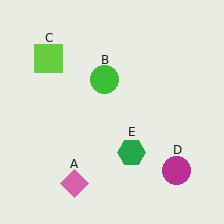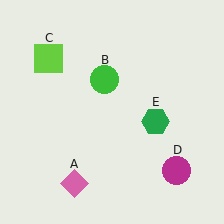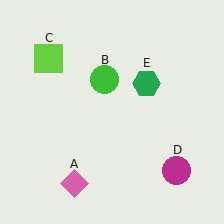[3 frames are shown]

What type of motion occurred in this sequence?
The green hexagon (object E) rotated counterclockwise around the center of the scene.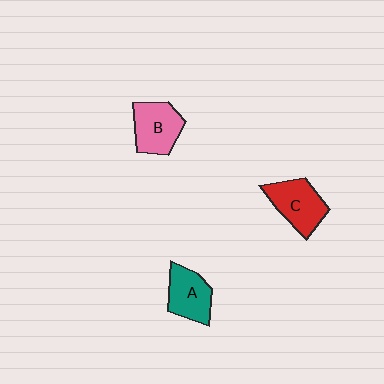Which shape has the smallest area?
Shape A (teal).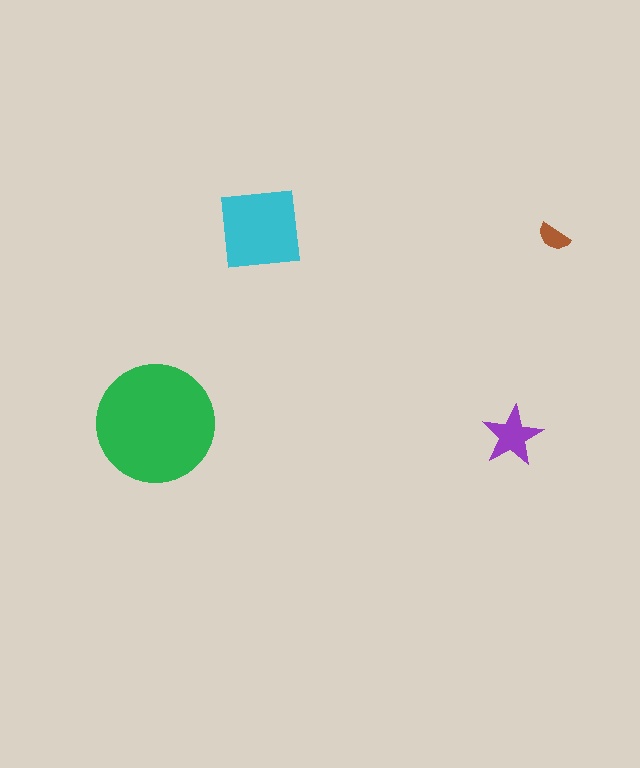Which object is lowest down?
The purple star is bottommost.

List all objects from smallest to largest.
The brown semicircle, the purple star, the cyan square, the green circle.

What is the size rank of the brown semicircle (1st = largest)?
4th.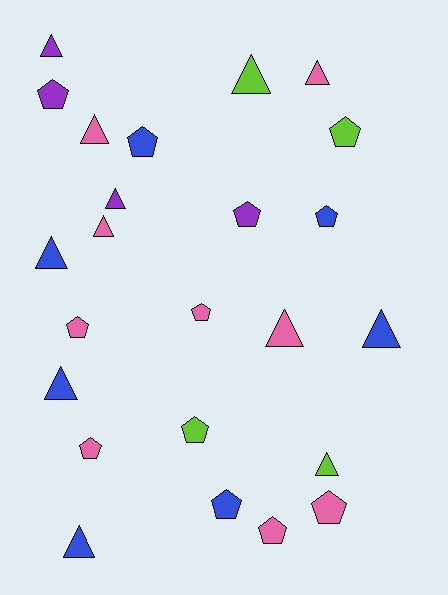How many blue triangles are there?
There are 4 blue triangles.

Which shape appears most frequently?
Pentagon, with 12 objects.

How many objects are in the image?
There are 24 objects.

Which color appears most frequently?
Pink, with 9 objects.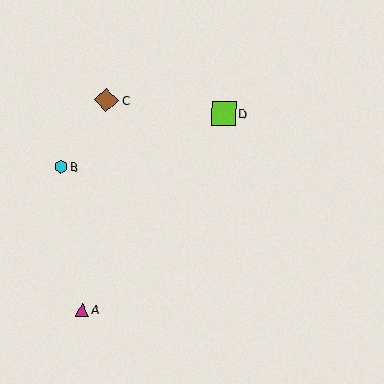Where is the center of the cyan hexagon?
The center of the cyan hexagon is at (61, 167).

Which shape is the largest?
The lime square (labeled D) is the largest.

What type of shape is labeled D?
Shape D is a lime square.